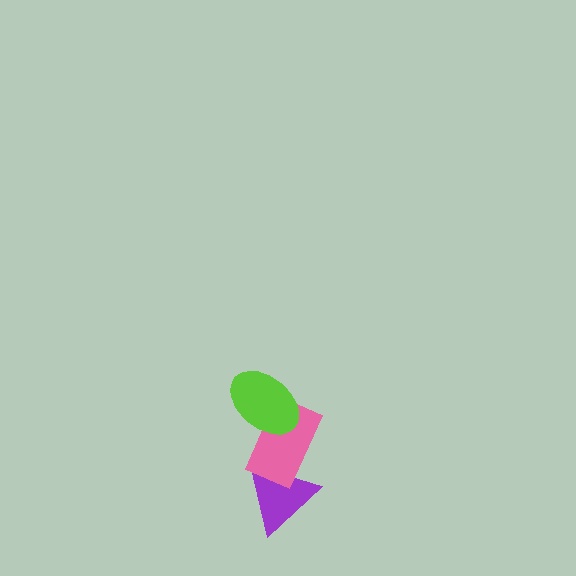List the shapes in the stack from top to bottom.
From top to bottom: the lime ellipse, the pink rectangle, the purple triangle.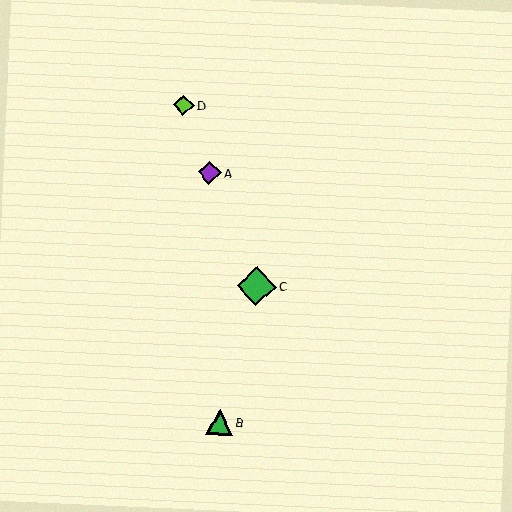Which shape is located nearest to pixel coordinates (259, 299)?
The green diamond (labeled C) at (256, 286) is nearest to that location.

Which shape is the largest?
The green diamond (labeled C) is the largest.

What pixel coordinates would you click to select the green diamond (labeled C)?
Click at (256, 286) to select the green diamond C.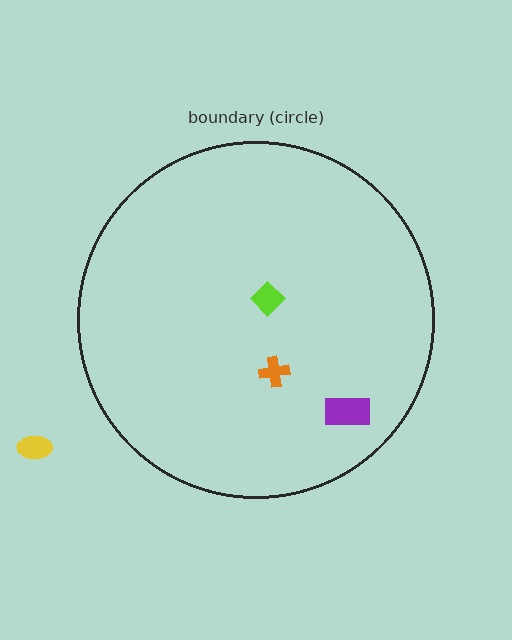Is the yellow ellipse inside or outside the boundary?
Outside.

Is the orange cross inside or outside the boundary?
Inside.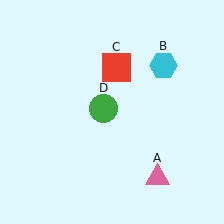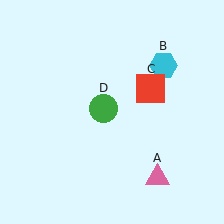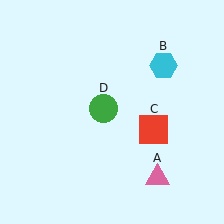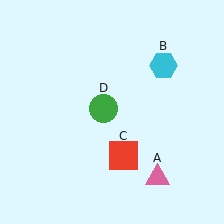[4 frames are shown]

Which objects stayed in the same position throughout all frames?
Pink triangle (object A) and cyan hexagon (object B) and green circle (object D) remained stationary.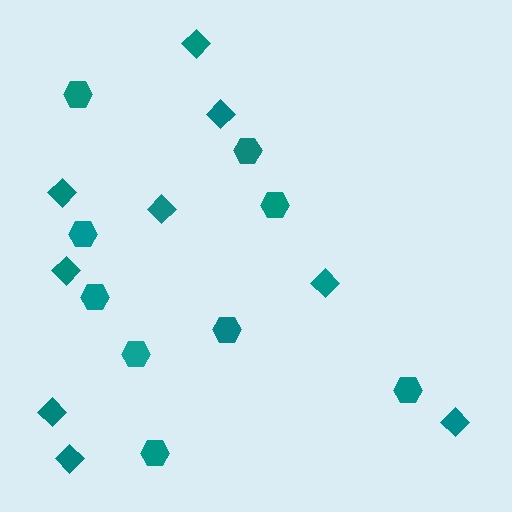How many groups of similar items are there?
There are 2 groups: one group of diamonds (9) and one group of hexagons (9).